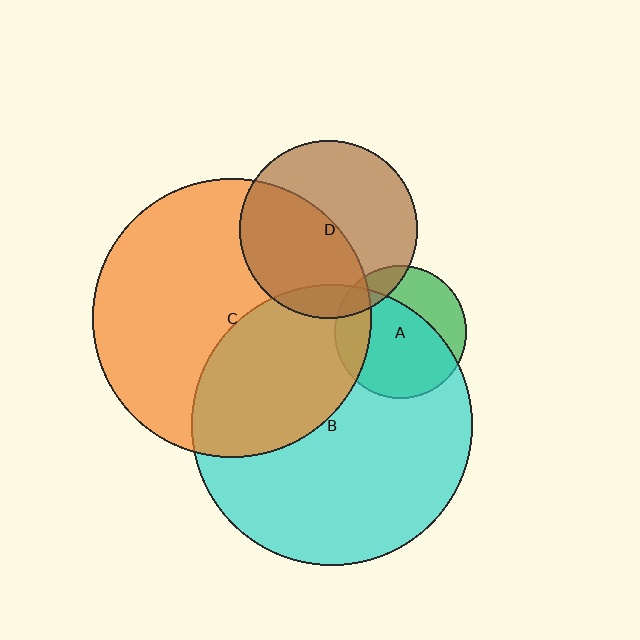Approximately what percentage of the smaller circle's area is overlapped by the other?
Approximately 20%.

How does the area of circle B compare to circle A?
Approximately 4.5 times.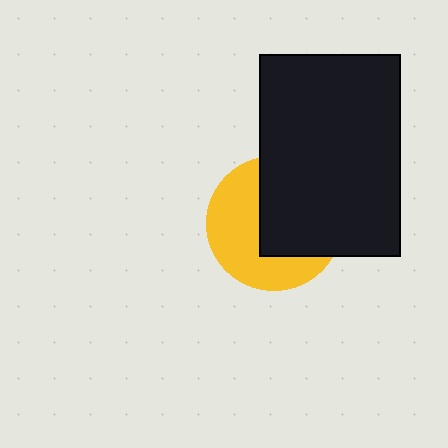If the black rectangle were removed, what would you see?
You would see the complete yellow circle.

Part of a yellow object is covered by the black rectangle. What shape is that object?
It is a circle.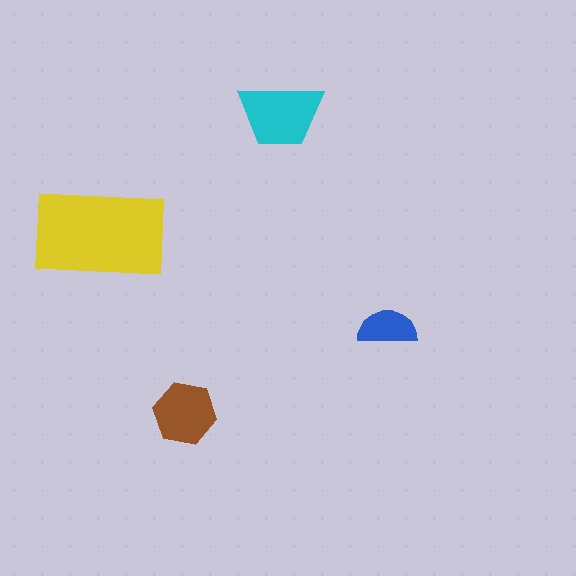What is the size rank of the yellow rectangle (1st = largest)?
1st.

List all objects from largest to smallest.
The yellow rectangle, the cyan trapezoid, the brown hexagon, the blue semicircle.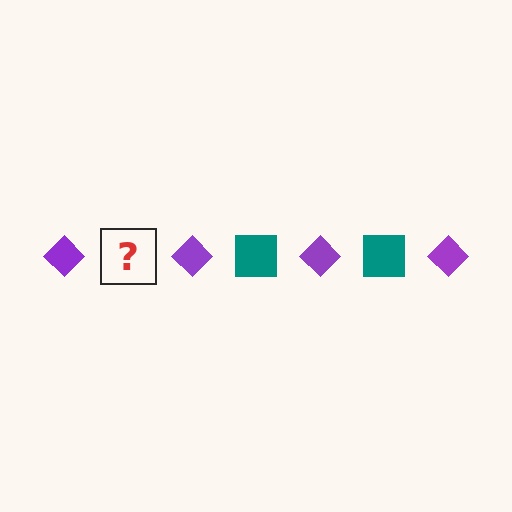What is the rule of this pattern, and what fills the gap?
The rule is that the pattern alternates between purple diamond and teal square. The gap should be filled with a teal square.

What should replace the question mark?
The question mark should be replaced with a teal square.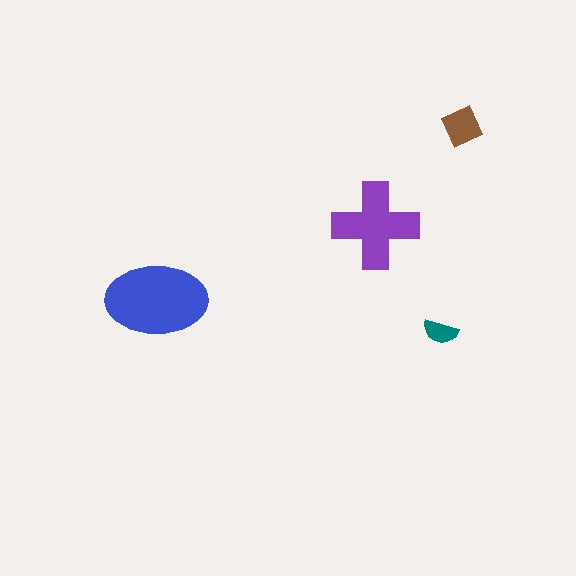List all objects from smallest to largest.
The teal semicircle, the brown diamond, the purple cross, the blue ellipse.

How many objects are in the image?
There are 4 objects in the image.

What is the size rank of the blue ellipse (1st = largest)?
1st.